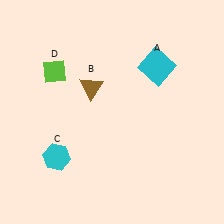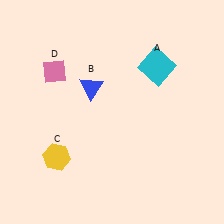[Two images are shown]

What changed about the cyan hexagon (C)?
In Image 1, C is cyan. In Image 2, it changed to yellow.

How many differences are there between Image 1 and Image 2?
There are 3 differences between the two images.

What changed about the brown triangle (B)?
In Image 1, B is brown. In Image 2, it changed to blue.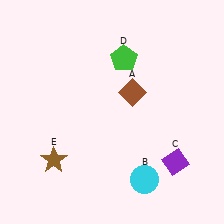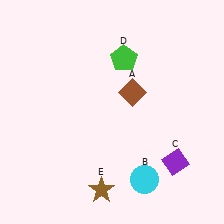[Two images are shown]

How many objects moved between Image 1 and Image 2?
1 object moved between the two images.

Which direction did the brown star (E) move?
The brown star (E) moved right.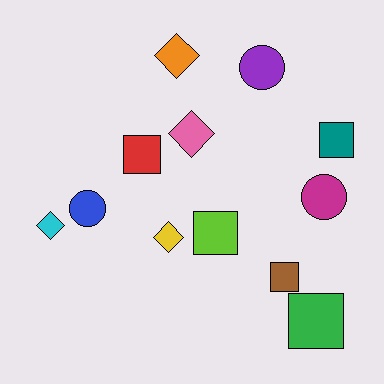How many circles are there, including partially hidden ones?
There are 3 circles.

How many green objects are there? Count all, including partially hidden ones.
There is 1 green object.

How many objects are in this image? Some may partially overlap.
There are 12 objects.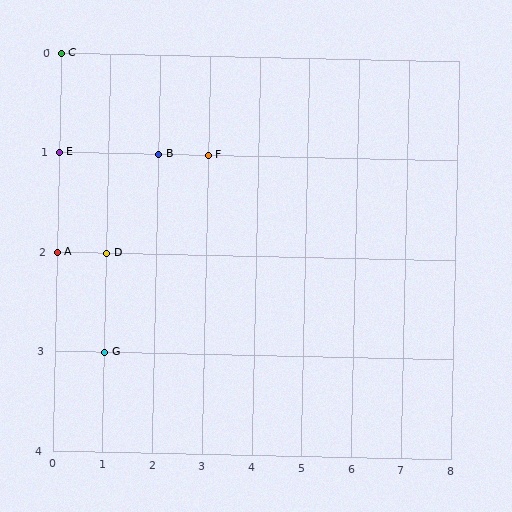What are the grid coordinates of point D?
Point D is at grid coordinates (1, 2).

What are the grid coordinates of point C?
Point C is at grid coordinates (0, 0).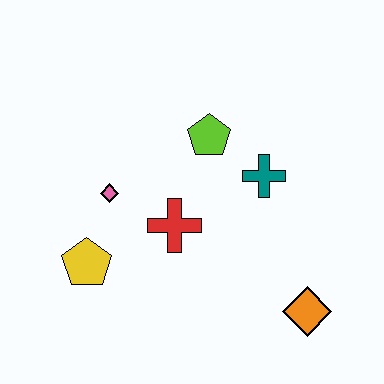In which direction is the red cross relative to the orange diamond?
The red cross is to the left of the orange diamond.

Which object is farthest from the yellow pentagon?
The orange diamond is farthest from the yellow pentagon.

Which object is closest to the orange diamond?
The teal cross is closest to the orange diamond.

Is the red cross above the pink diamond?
No